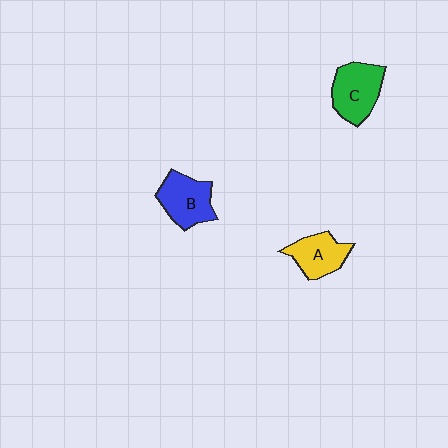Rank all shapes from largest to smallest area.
From largest to smallest: C (green), B (blue), A (yellow).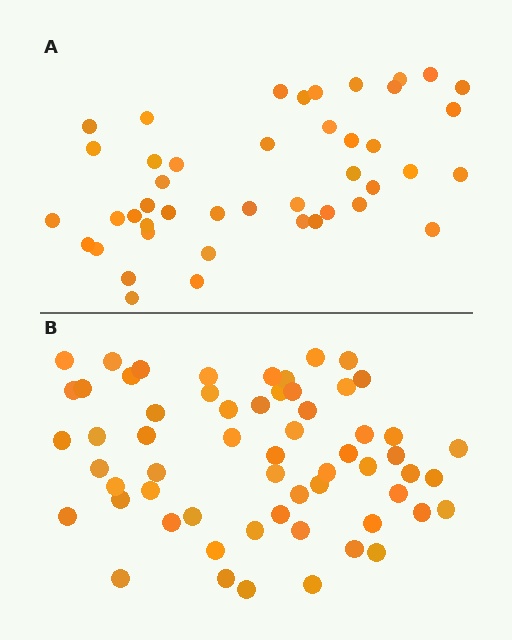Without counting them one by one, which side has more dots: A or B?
Region B (the bottom region) has more dots.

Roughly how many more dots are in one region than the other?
Region B has approximately 15 more dots than region A.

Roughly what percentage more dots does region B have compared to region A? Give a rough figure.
About 35% more.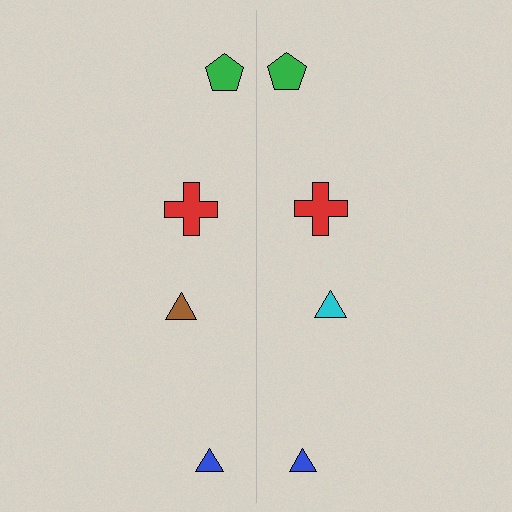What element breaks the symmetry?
The cyan triangle on the right side breaks the symmetry — its mirror counterpart is brown.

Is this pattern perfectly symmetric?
No, the pattern is not perfectly symmetric. The cyan triangle on the right side breaks the symmetry — its mirror counterpart is brown.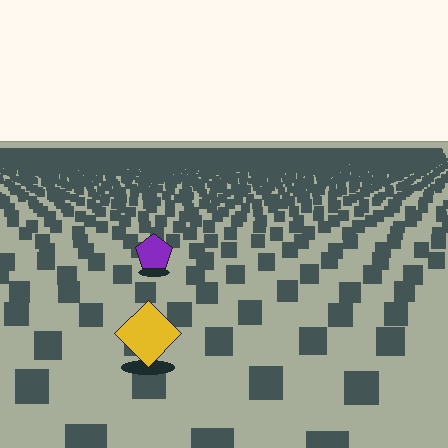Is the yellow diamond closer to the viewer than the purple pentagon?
Yes. The yellow diamond is closer — you can tell from the texture gradient: the ground texture is coarser near it.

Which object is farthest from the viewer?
The purple pentagon is farthest from the viewer. It appears smaller and the ground texture around it is denser.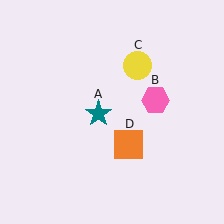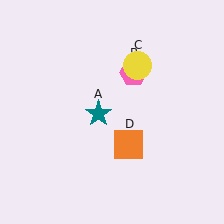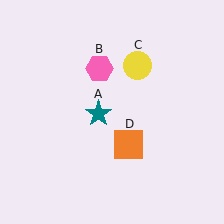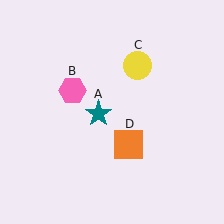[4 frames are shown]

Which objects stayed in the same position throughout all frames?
Teal star (object A) and yellow circle (object C) and orange square (object D) remained stationary.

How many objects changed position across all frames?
1 object changed position: pink hexagon (object B).